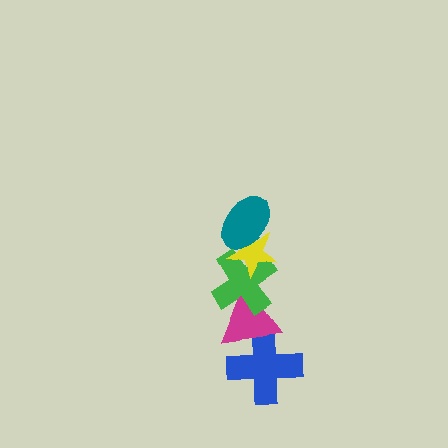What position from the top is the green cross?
The green cross is 3rd from the top.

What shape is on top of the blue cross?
The magenta triangle is on top of the blue cross.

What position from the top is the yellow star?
The yellow star is 2nd from the top.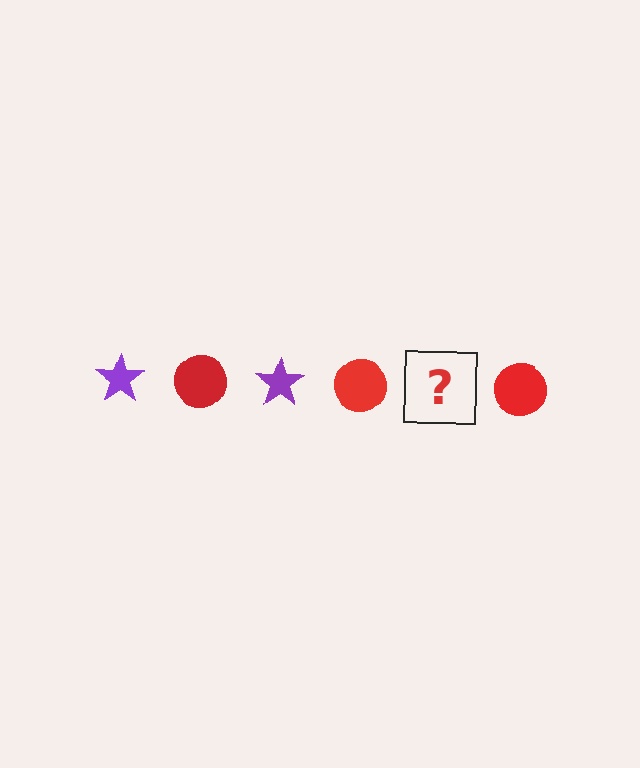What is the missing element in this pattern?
The missing element is a purple star.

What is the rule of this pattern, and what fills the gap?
The rule is that the pattern alternates between purple star and red circle. The gap should be filled with a purple star.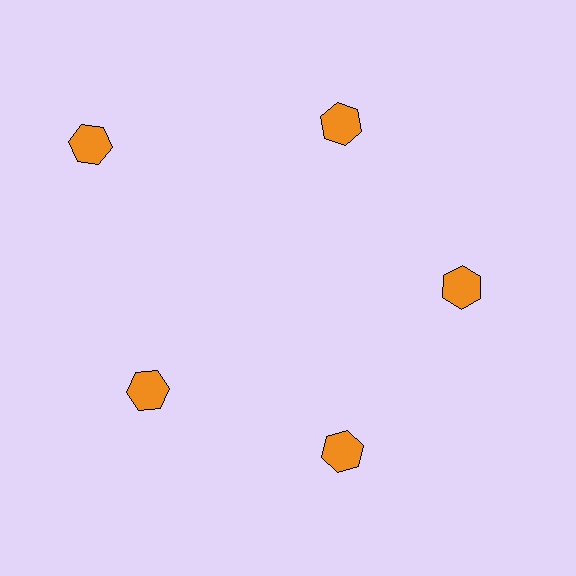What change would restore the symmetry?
The symmetry would be restored by moving it inward, back onto the ring so that all 5 hexagons sit at equal angles and equal distance from the center.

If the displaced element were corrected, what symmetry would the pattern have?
It would have 5-fold rotational symmetry — the pattern would map onto itself every 72 degrees.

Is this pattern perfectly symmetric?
No. The 5 orange hexagons are arranged in a ring, but one element near the 10 o'clock position is pushed outward from the center, breaking the 5-fold rotational symmetry.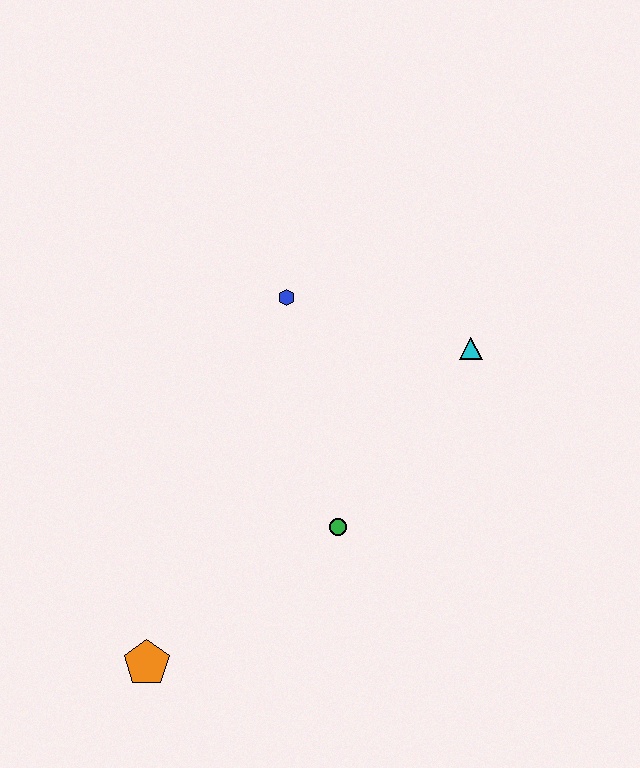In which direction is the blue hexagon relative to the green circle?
The blue hexagon is above the green circle.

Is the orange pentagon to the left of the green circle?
Yes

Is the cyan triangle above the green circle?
Yes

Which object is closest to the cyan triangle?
The blue hexagon is closest to the cyan triangle.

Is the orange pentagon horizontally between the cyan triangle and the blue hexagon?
No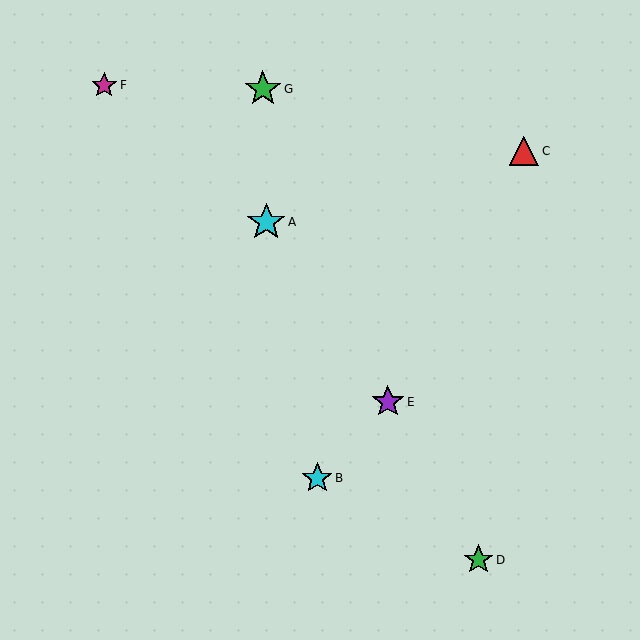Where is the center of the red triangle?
The center of the red triangle is at (524, 150).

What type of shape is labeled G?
Shape G is a green star.